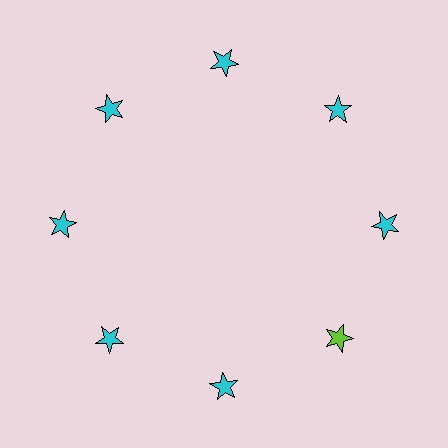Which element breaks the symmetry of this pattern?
The lime star at roughly the 4 o'clock position breaks the symmetry. All other shapes are cyan stars.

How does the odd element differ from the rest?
It has a different color: lime instead of cyan.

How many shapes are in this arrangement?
There are 8 shapes arranged in a ring pattern.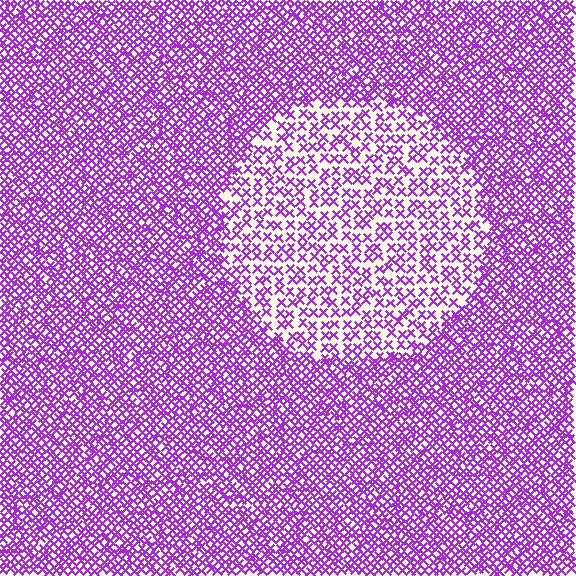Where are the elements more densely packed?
The elements are more densely packed outside the circle boundary.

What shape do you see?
I see a circle.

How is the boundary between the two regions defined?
The boundary is defined by a change in element density (approximately 2.1x ratio). All elements are the same color, size, and shape.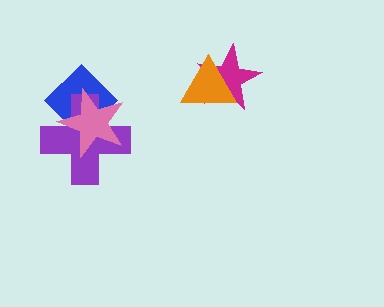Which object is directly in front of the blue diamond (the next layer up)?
The purple cross is directly in front of the blue diamond.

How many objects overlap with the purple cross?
2 objects overlap with the purple cross.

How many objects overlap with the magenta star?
1 object overlaps with the magenta star.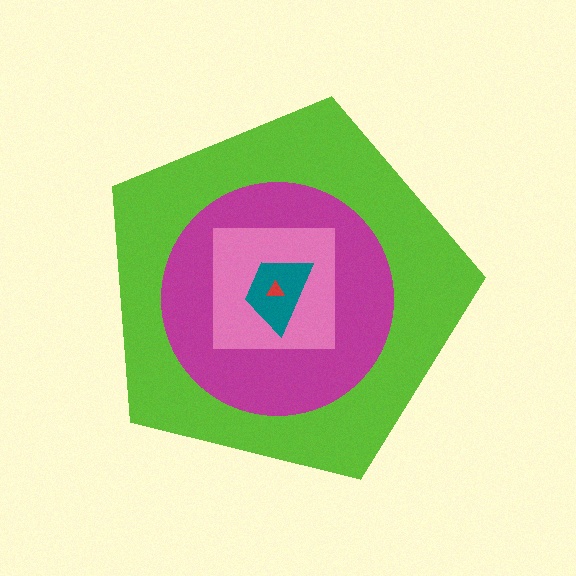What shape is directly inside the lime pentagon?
The magenta circle.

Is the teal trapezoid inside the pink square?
Yes.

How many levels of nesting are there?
5.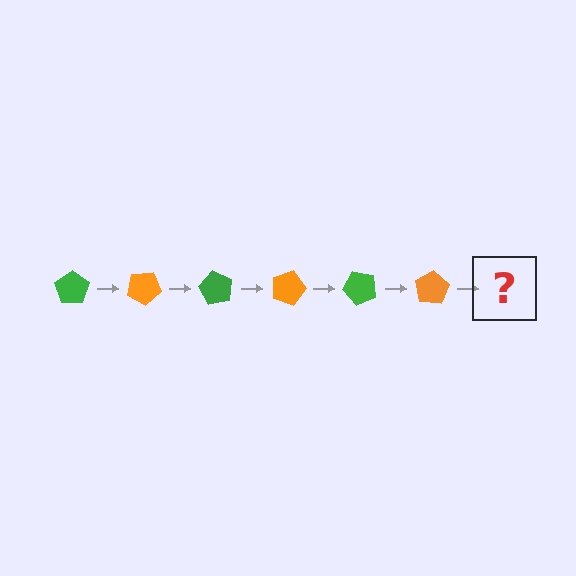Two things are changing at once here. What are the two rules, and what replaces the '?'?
The two rules are that it rotates 30 degrees each step and the color cycles through green and orange. The '?' should be a green pentagon, rotated 180 degrees from the start.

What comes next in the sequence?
The next element should be a green pentagon, rotated 180 degrees from the start.